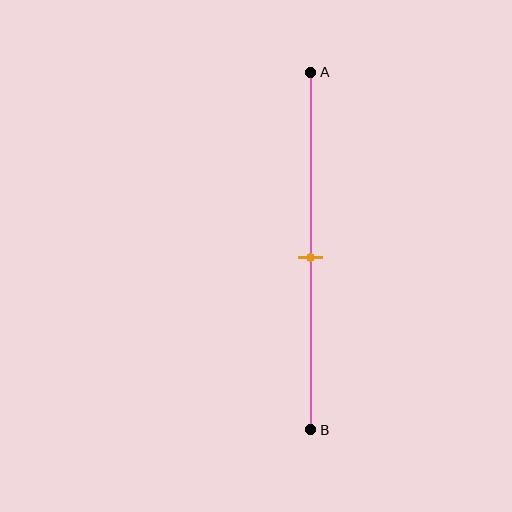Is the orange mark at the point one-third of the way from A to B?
No, the mark is at about 50% from A, not at the 33% one-third point.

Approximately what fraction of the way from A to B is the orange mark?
The orange mark is approximately 50% of the way from A to B.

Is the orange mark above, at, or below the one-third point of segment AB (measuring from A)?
The orange mark is below the one-third point of segment AB.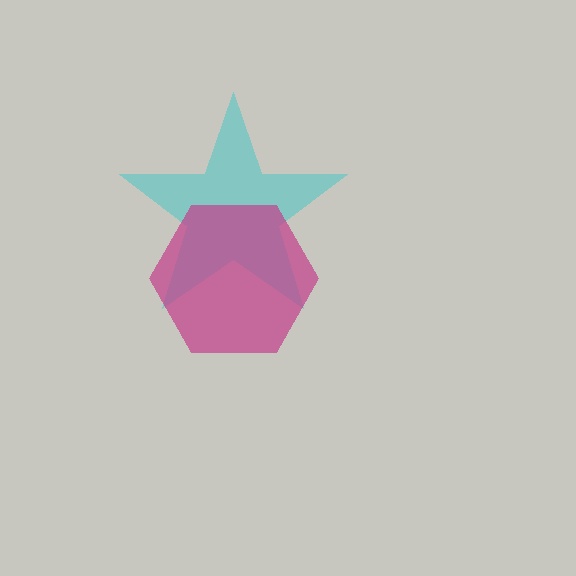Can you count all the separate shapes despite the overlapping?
Yes, there are 2 separate shapes.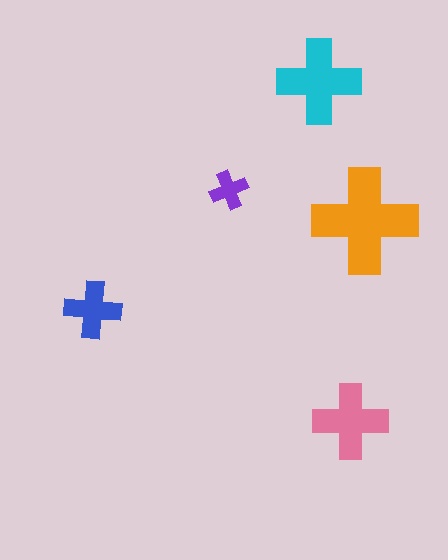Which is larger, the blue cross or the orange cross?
The orange one.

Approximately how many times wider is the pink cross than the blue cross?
About 1.5 times wider.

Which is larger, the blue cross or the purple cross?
The blue one.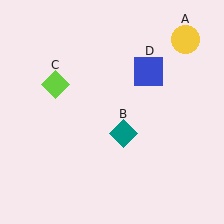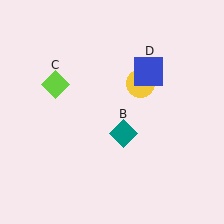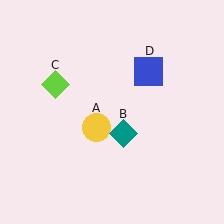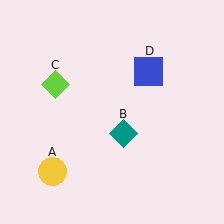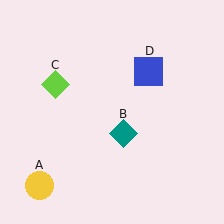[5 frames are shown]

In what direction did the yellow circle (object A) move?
The yellow circle (object A) moved down and to the left.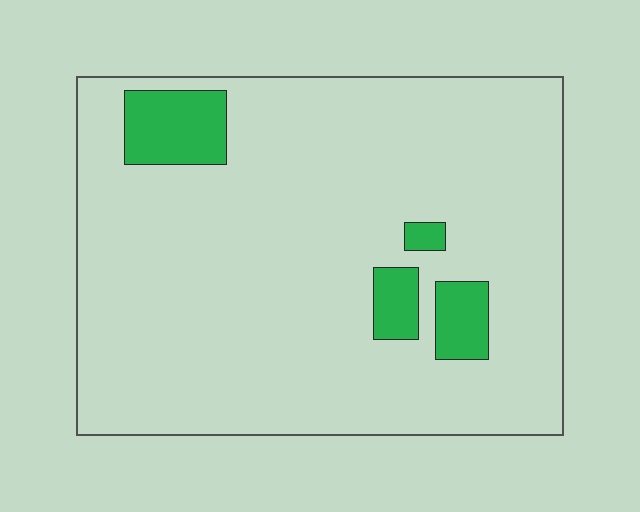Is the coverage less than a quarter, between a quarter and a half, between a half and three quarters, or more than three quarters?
Less than a quarter.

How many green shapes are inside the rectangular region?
4.